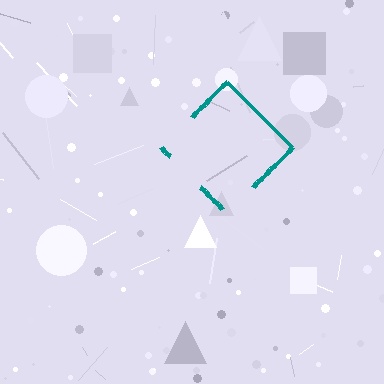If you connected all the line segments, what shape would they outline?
They would outline a diamond.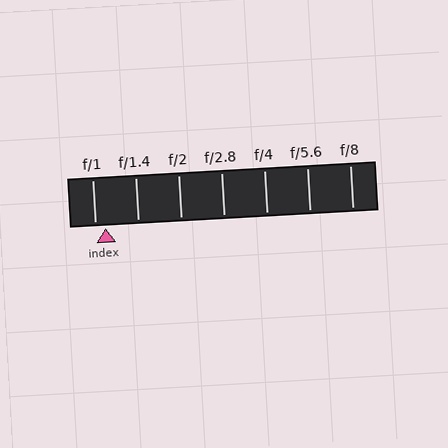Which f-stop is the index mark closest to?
The index mark is closest to f/1.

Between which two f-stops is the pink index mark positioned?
The index mark is between f/1 and f/1.4.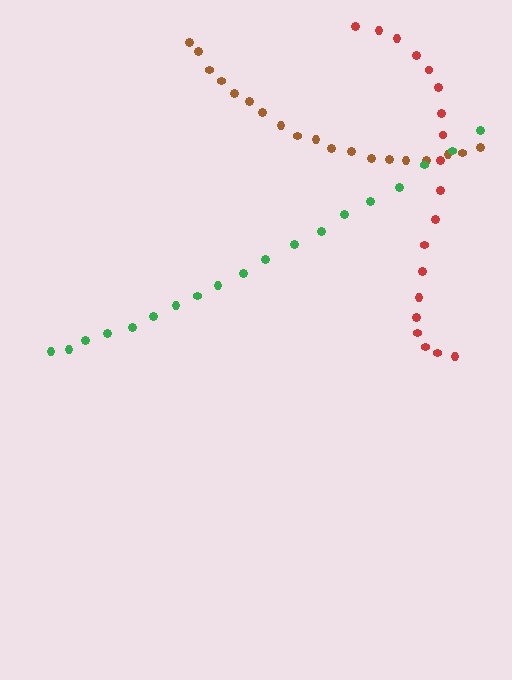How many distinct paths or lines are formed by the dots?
There are 3 distinct paths.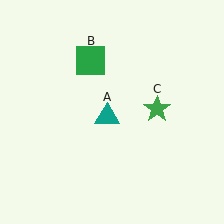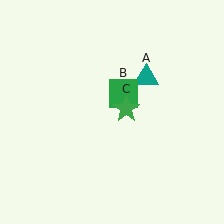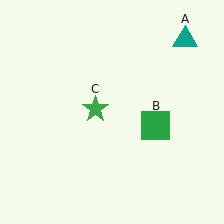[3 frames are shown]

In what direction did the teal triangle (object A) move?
The teal triangle (object A) moved up and to the right.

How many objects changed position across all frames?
3 objects changed position: teal triangle (object A), green square (object B), green star (object C).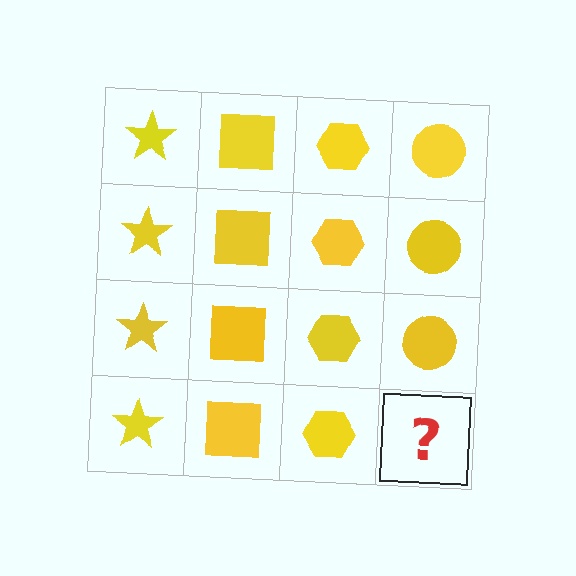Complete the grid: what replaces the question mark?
The question mark should be replaced with a yellow circle.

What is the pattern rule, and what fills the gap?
The rule is that each column has a consistent shape. The gap should be filled with a yellow circle.